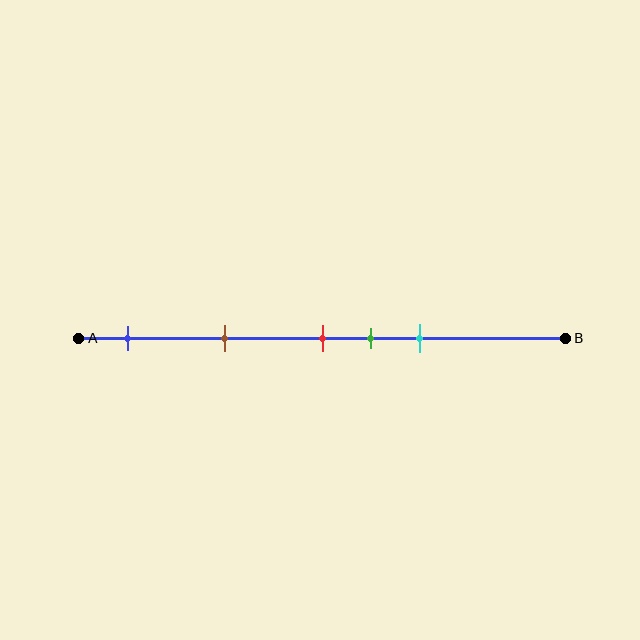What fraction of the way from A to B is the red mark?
The red mark is approximately 50% (0.5) of the way from A to B.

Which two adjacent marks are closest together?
The red and green marks are the closest adjacent pair.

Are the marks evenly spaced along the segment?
No, the marks are not evenly spaced.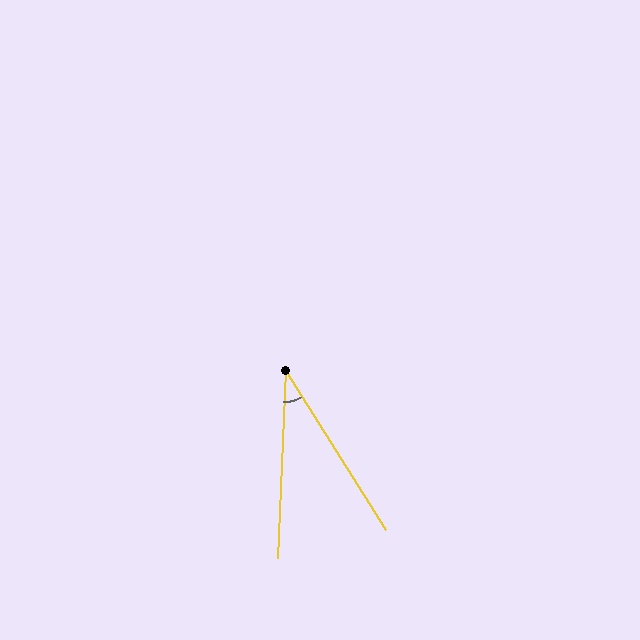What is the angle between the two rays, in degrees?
Approximately 35 degrees.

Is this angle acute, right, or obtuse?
It is acute.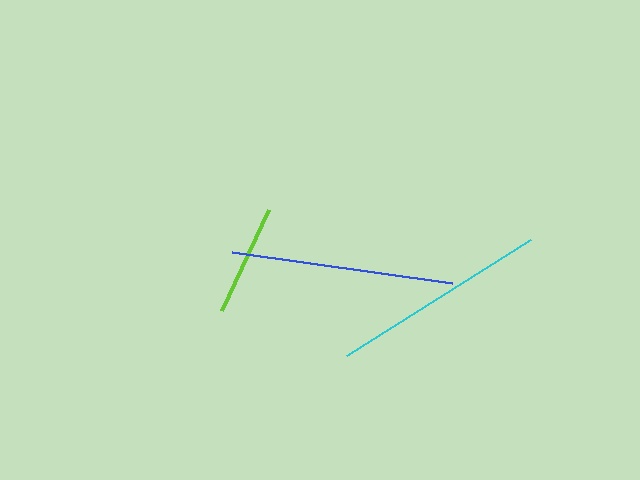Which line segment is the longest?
The blue line is the longest at approximately 222 pixels.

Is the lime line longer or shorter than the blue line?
The blue line is longer than the lime line.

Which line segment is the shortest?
The lime line is the shortest at approximately 111 pixels.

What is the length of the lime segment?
The lime segment is approximately 111 pixels long.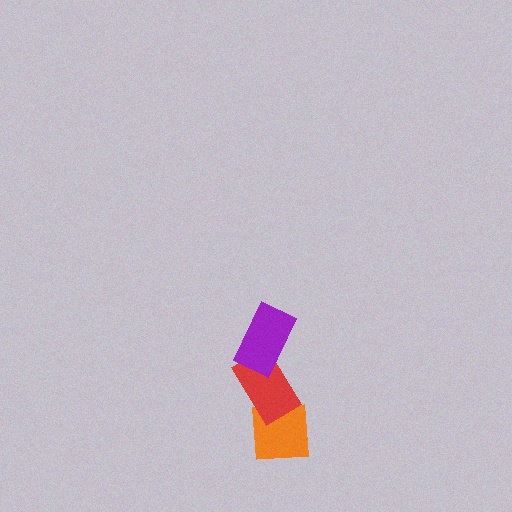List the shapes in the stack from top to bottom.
From top to bottom: the purple rectangle, the red rectangle, the orange square.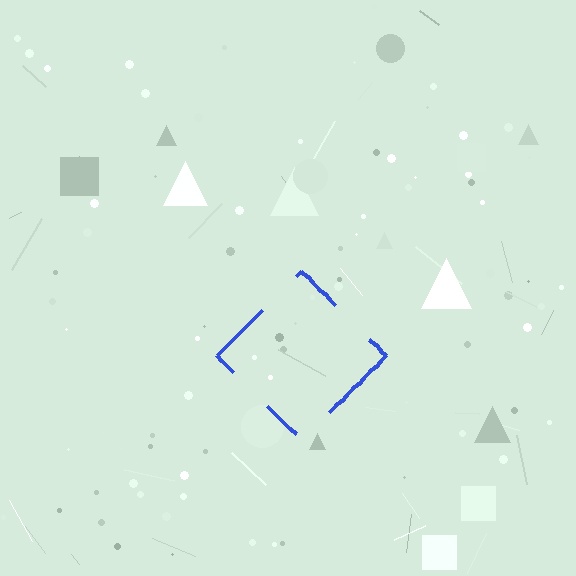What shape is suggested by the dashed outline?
The dashed outline suggests a diamond.